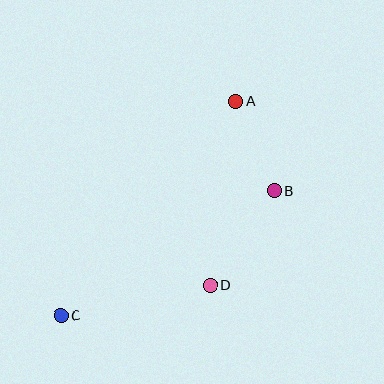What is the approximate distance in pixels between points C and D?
The distance between C and D is approximately 152 pixels.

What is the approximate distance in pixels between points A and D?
The distance between A and D is approximately 186 pixels.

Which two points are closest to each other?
Points A and B are closest to each other.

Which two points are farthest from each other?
Points A and C are farthest from each other.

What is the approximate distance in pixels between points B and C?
The distance between B and C is approximately 247 pixels.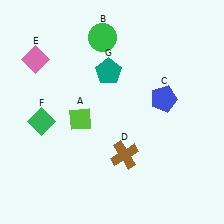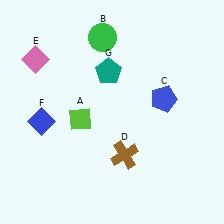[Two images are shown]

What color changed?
The diamond (F) changed from green in Image 1 to blue in Image 2.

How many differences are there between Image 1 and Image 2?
There is 1 difference between the two images.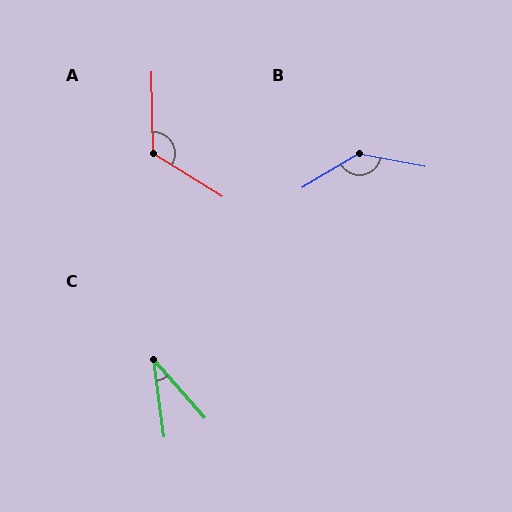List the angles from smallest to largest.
C (33°), A (123°), B (139°).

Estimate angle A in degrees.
Approximately 123 degrees.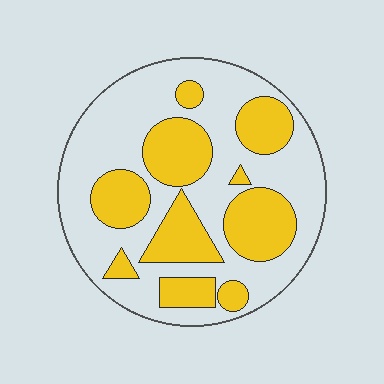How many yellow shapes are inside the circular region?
10.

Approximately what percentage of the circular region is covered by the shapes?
Approximately 35%.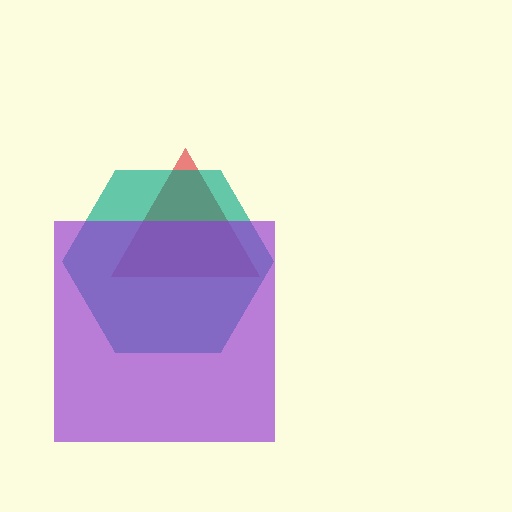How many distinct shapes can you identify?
There are 3 distinct shapes: a red triangle, a teal hexagon, a purple square.